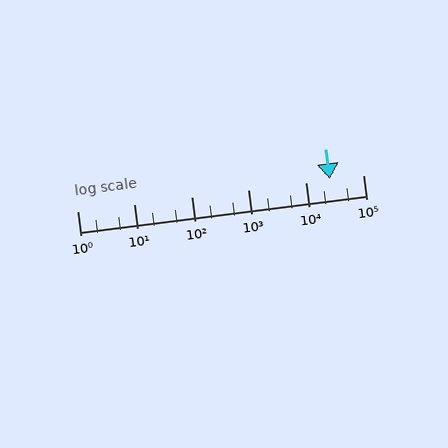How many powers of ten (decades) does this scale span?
The scale spans 5 decades, from 1 to 100000.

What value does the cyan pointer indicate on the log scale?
The pointer indicates approximately 26000.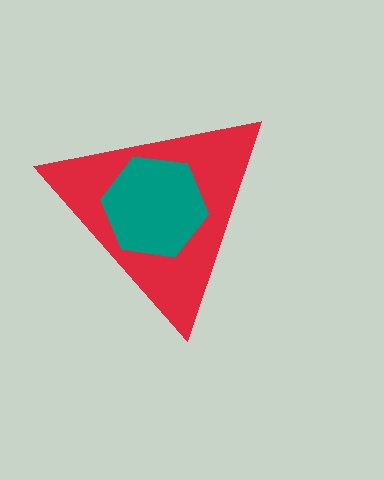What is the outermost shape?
The red triangle.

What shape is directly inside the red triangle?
The teal hexagon.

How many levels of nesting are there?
2.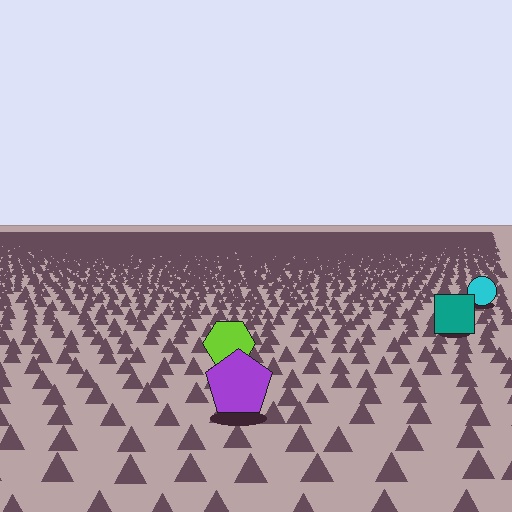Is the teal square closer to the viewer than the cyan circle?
Yes. The teal square is closer — you can tell from the texture gradient: the ground texture is coarser near it.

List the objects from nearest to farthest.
From nearest to farthest: the purple pentagon, the lime hexagon, the teal square, the cyan circle.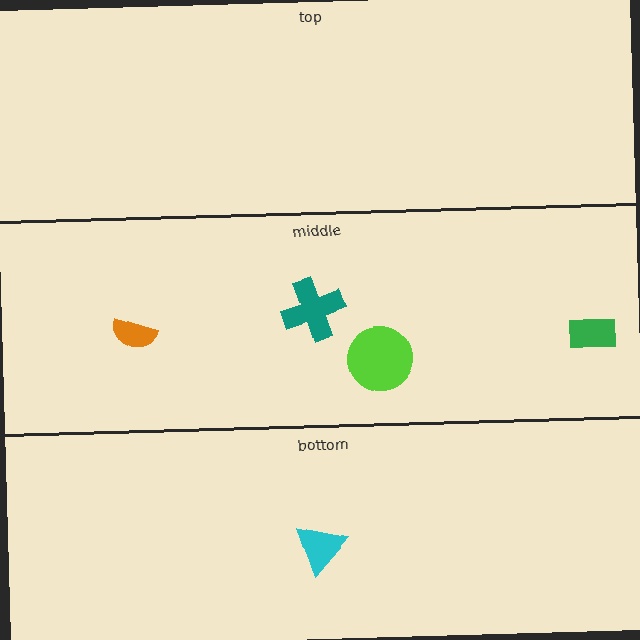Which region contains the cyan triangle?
The bottom region.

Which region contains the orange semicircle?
The middle region.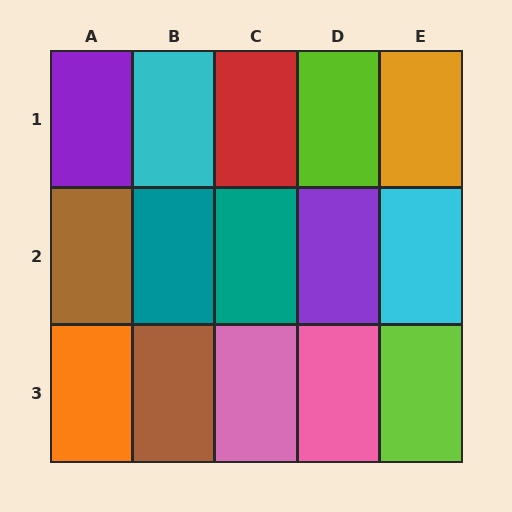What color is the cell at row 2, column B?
Teal.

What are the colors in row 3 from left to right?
Orange, brown, pink, pink, lime.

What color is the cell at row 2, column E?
Cyan.